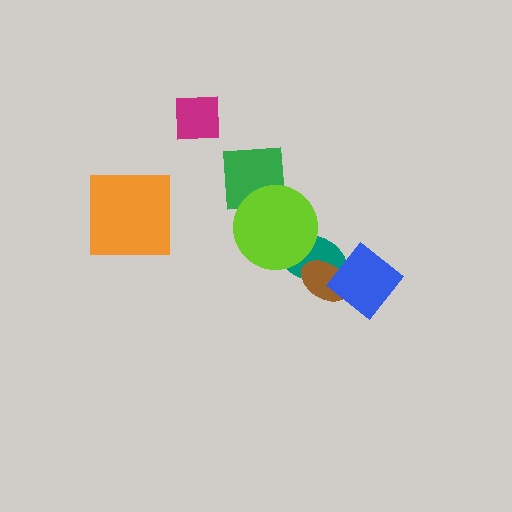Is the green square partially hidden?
Yes, it is partially covered by another shape.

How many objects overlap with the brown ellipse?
2 objects overlap with the brown ellipse.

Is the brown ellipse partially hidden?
Yes, it is partially covered by another shape.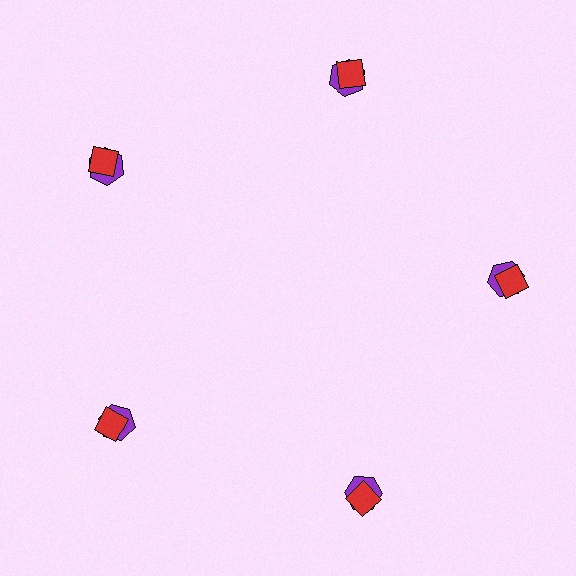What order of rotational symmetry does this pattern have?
This pattern has 5-fold rotational symmetry.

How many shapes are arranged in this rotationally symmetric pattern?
There are 10 shapes, arranged in 5 groups of 2.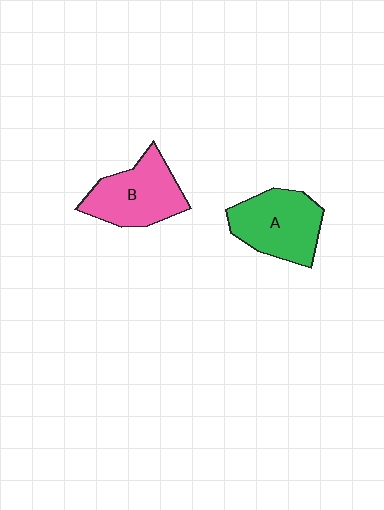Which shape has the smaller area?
Shape B (pink).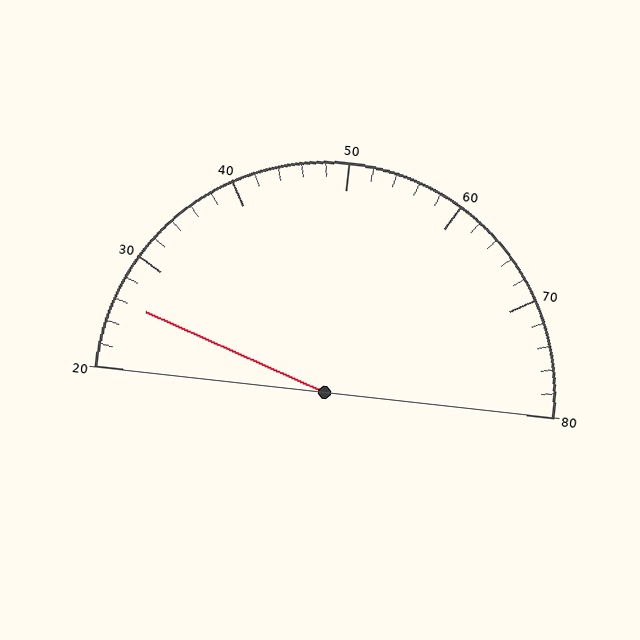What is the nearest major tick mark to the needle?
The nearest major tick mark is 30.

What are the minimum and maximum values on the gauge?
The gauge ranges from 20 to 80.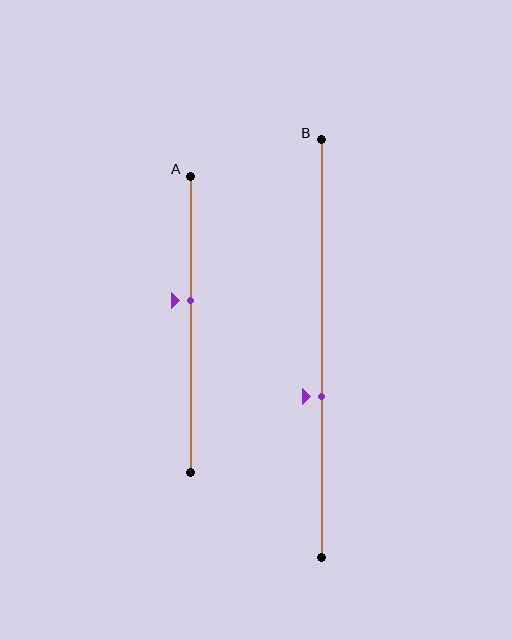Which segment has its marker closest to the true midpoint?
Segment A has its marker closest to the true midpoint.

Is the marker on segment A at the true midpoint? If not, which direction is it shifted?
No, the marker on segment A is shifted upward by about 8% of the segment length.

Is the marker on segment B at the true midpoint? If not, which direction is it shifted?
No, the marker on segment B is shifted downward by about 11% of the segment length.